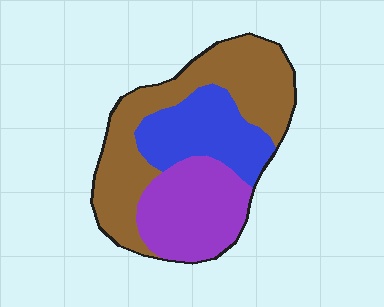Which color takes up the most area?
Brown, at roughly 45%.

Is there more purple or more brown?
Brown.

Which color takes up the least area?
Blue, at roughly 25%.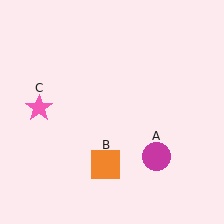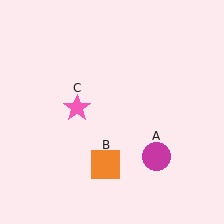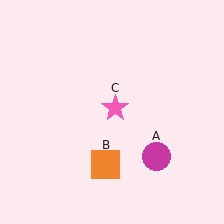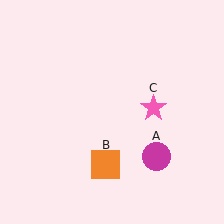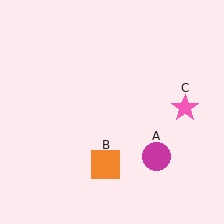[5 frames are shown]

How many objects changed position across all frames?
1 object changed position: pink star (object C).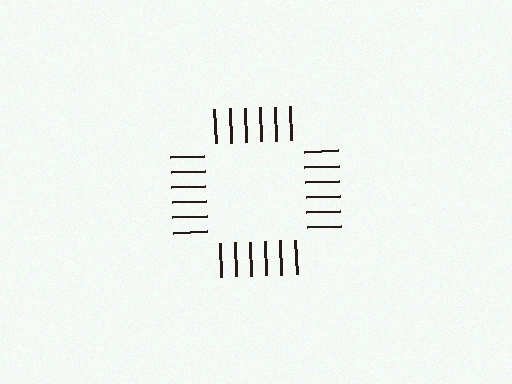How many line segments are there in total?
24 — 6 along each of the 4 edges.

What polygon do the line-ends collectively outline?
An illusory square — the line segments terminate on its edges but no continuous stroke is drawn.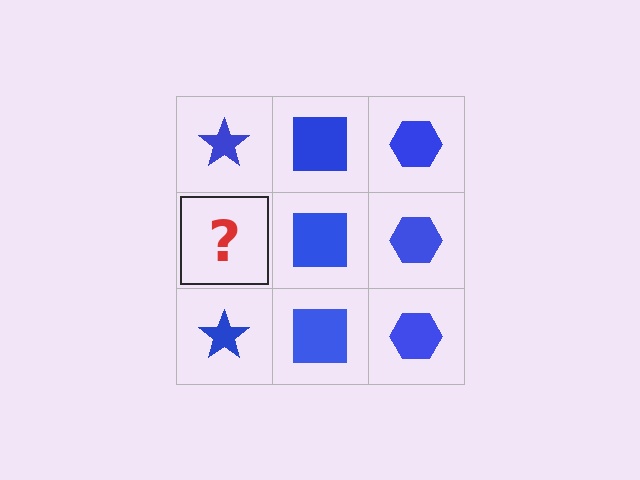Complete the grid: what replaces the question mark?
The question mark should be replaced with a blue star.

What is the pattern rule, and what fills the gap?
The rule is that each column has a consistent shape. The gap should be filled with a blue star.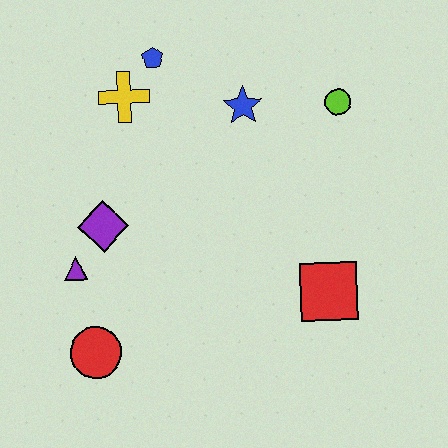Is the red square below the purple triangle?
Yes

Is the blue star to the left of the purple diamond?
No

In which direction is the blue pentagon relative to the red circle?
The blue pentagon is above the red circle.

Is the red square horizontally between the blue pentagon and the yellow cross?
No